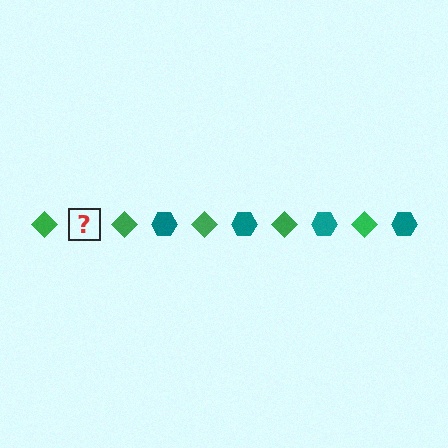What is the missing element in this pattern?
The missing element is a teal hexagon.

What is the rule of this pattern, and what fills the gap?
The rule is that the pattern alternates between green diamond and teal hexagon. The gap should be filled with a teal hexagon.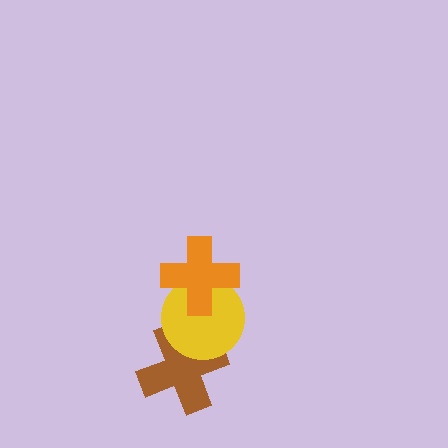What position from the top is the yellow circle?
The yellow circle is 2nd from the top.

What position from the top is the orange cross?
The orange cross is 1st from the top.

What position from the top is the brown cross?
The brown cross is 3rd from the top.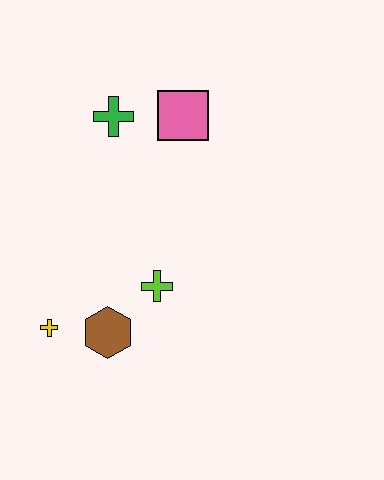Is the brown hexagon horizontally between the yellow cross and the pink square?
Yes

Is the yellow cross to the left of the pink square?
Yes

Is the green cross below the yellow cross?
No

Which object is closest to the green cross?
The pink square is closest to the green cross.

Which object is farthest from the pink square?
The yellow cross is farthest from the pink square.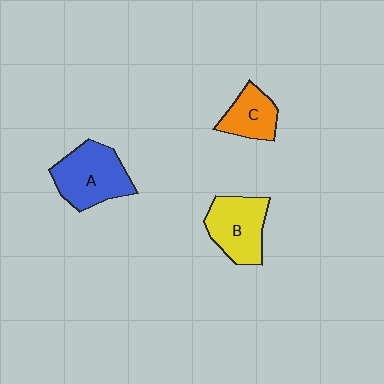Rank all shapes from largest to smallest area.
From largest to smallest: A (blue), B (yellow), C (orange).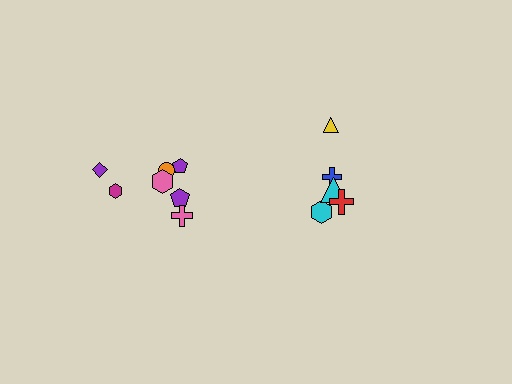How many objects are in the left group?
There are 7 objects.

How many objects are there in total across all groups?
There are 12 objects.